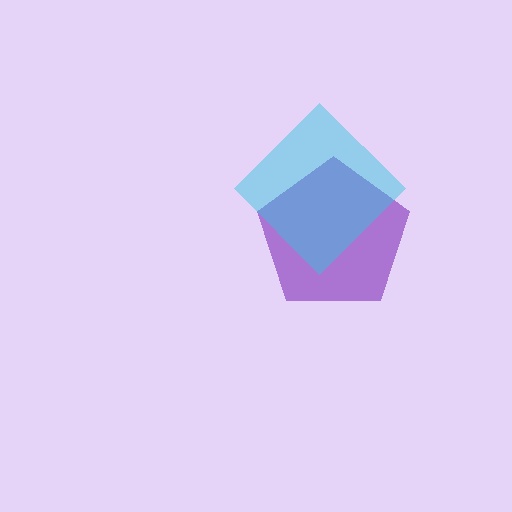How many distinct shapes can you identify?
There are 2 distinct shapes: a purple pentagon, a cyan diamond.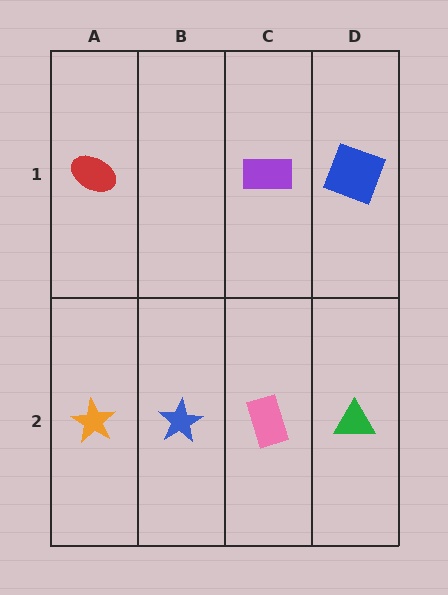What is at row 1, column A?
A red ellipse.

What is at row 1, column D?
A blue square.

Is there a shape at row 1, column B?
No, that cell is empty.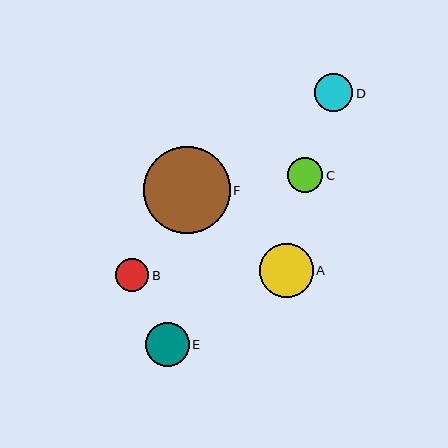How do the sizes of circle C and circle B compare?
Circle C and circle B are approximately the same size.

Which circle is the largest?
Circle F is the largest with a size of approximately 87 pixels.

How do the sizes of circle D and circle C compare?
Circle D and circle C are approximately the same size.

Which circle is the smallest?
Circle B is the smallest with a size of approximately 34 pixels.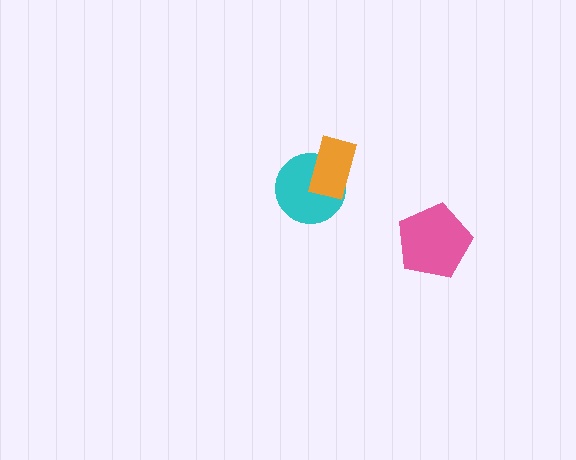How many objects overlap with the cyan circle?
1 object overlaps with the cyan circle.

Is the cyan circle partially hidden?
Yes, it is partially covered by another shape.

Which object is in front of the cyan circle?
The orange rectangle is in front of the cyan circle.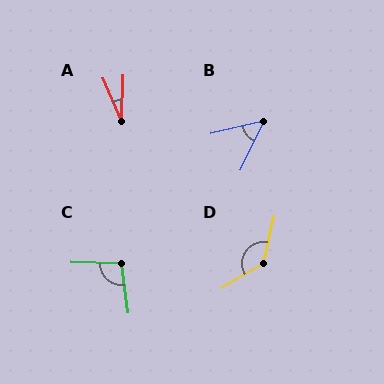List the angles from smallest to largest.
A (25°), B (51°), C (100°), D (132°).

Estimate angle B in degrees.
Approximately 51 degrees.